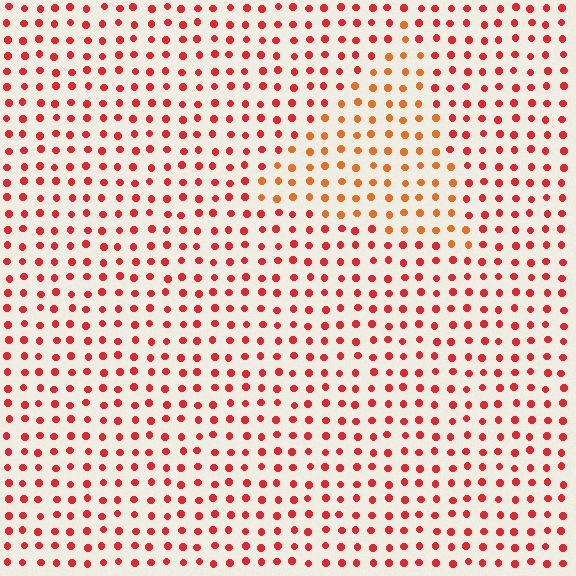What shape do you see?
I see a triangle.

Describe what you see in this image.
The image is filled with small red elements in a uniform arrangement. A triangle-shaped region is visible where the elements are tinted to a slightly different hue, forming a subtle color boundary.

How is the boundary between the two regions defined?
The boundary is defined purely by a slight shift in hue (about 27 degrees). Spacing, size, and orientation are identical on both sides.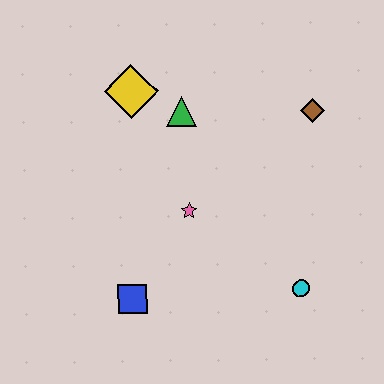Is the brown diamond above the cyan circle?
Yes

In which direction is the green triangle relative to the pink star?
The green triangle is above the pink star.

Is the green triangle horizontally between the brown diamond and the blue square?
Yes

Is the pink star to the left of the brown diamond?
Yes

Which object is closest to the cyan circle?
The pink star is closest to the cyan circle.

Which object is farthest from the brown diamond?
The blue square is farthest from the brown diamond.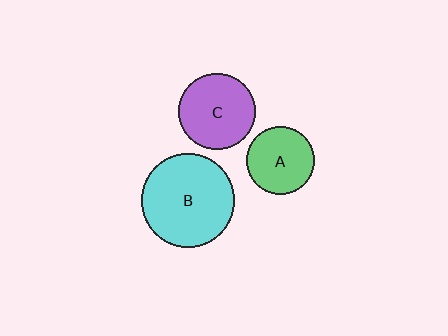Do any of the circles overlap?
No, none of the circles overlap.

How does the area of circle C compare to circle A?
Approximately 1.3 times.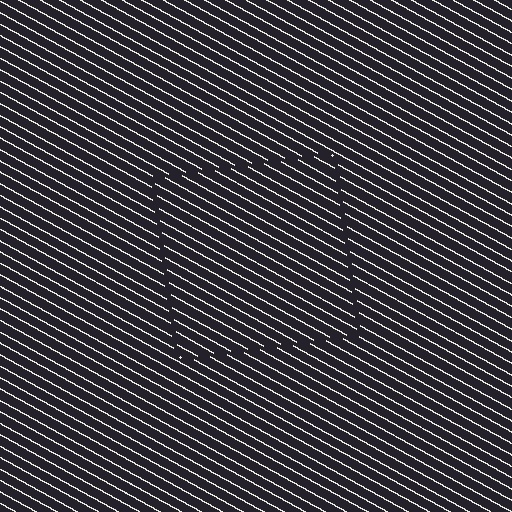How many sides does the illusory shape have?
4 sides — the line-ends trace a square.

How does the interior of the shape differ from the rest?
The interior of the shape contains the same grating, shifted by half a period — the contour is defined by the phase discontinuity where line-ends from the inner and outer gratings abut.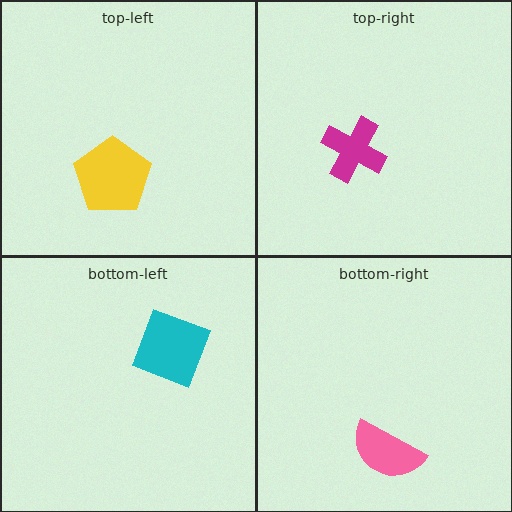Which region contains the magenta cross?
The top-right region.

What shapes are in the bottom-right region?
The pink semicircle.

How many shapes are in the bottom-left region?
1.